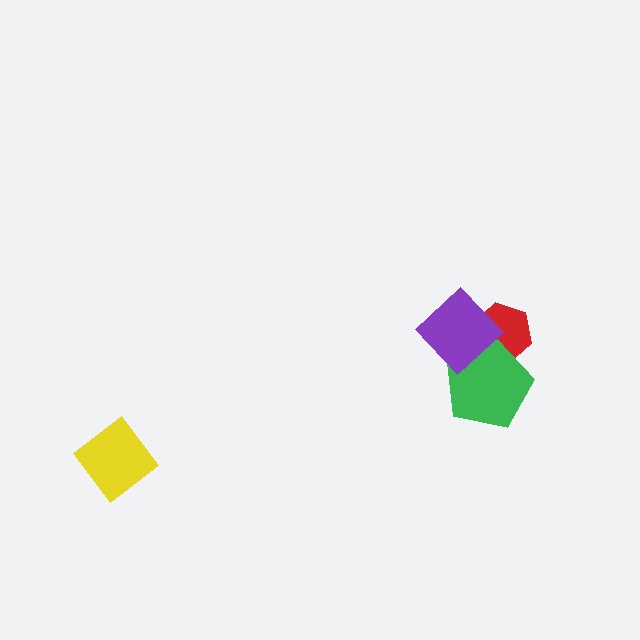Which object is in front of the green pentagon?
The purple diamond is in front of the green pentagon.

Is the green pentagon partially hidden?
Yes, it is partially covered by another shape.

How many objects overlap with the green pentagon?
2 objects overlap with the green pentagon.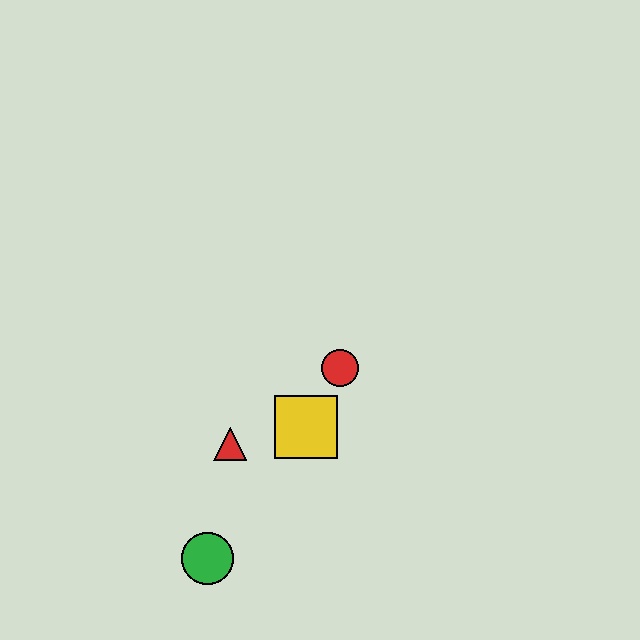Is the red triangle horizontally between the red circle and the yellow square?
No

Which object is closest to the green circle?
The red triangle is closest to the green circle.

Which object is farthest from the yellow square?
The green circle is farthest from the yellow square.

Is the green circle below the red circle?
Yes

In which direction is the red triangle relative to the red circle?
The red triangle is to the left of the red circle.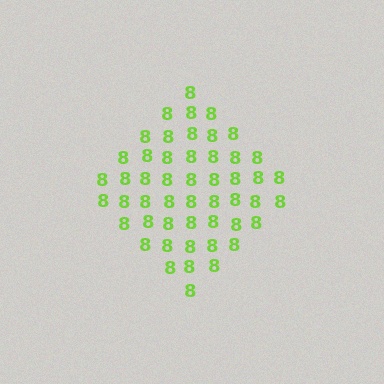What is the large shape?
The large shape is a diamond.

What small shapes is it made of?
It is made of small digit 8's.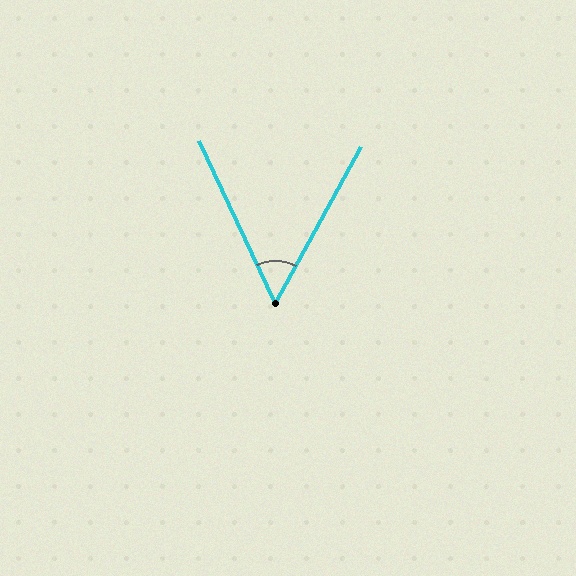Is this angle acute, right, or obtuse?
It is acute.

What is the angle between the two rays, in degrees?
Approximately 54 degrees.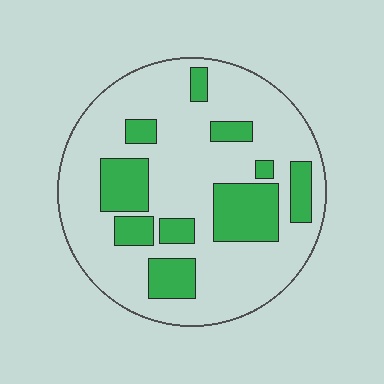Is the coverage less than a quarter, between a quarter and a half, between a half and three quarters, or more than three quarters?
Between a quarter and a half.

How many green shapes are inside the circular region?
10.